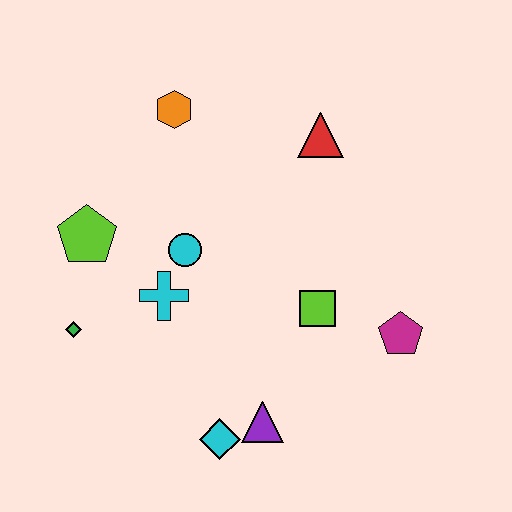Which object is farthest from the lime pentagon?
The magenta pentagon is farthest from the lime pentagon.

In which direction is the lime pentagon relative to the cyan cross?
The lime pentagon is to the left of the cyan cross.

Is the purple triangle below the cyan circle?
Yes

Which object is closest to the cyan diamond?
The purple triangle is closest to the cyan diamond.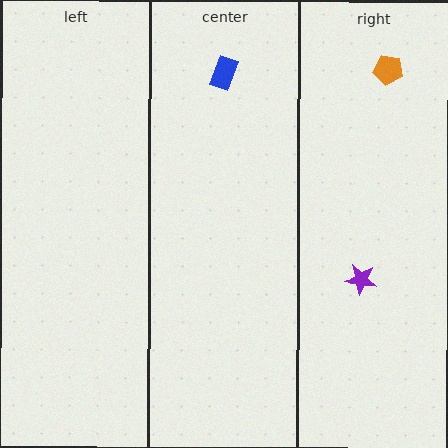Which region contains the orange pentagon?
The right region.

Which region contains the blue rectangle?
The center region.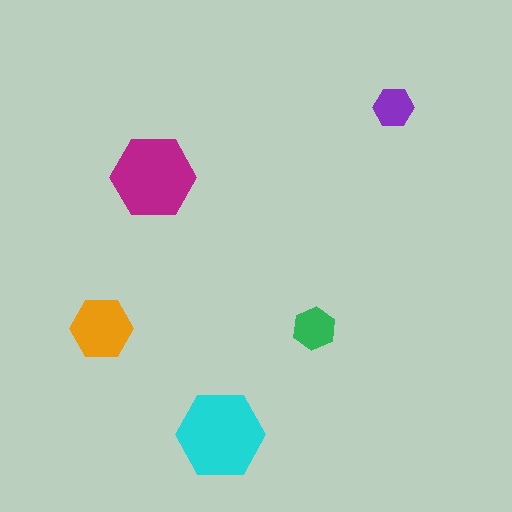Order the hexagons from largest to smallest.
the cyan one, the magenta one, the orange one, the green one, the purple one.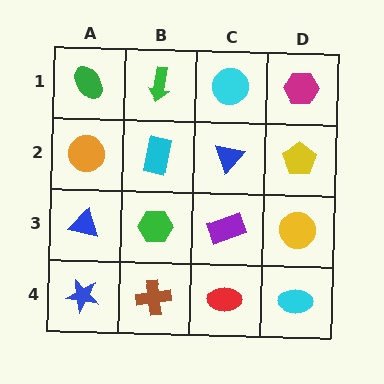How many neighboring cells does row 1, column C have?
3.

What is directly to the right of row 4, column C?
A cyan ellipse.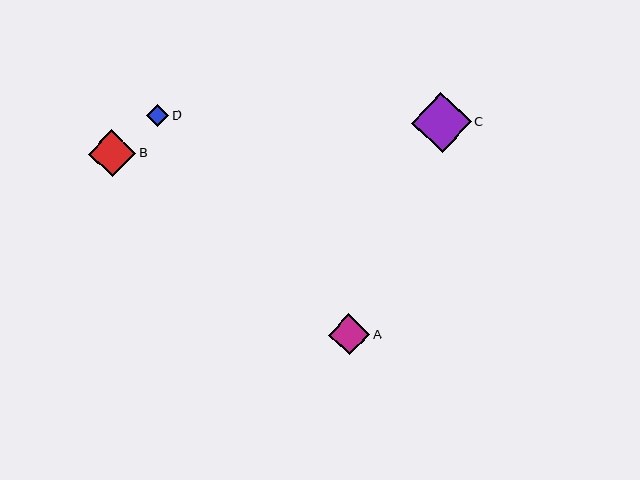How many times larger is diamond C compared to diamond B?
Diamond C is approximately 1.3 times the size of diamond B.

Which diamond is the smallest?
Diamond D is the smallest with a size of approximately 22 pixels.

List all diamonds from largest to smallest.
From largest to smallest: C, B, A, D.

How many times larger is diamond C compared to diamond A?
Diamond C is approximately 1.5 times the size of diamond A.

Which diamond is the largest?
Diamond C is the largest with a size of approximately 60 pixels.